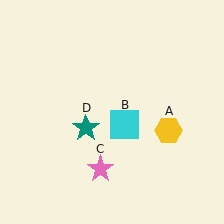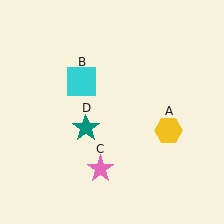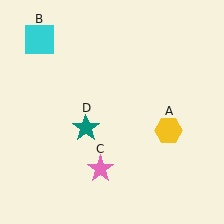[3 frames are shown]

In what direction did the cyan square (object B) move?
The cyan square (object B) moved up and to the left.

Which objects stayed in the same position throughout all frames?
Yellow hexagon (object A) and pink star (object C) and teal star (object D) remained stationary.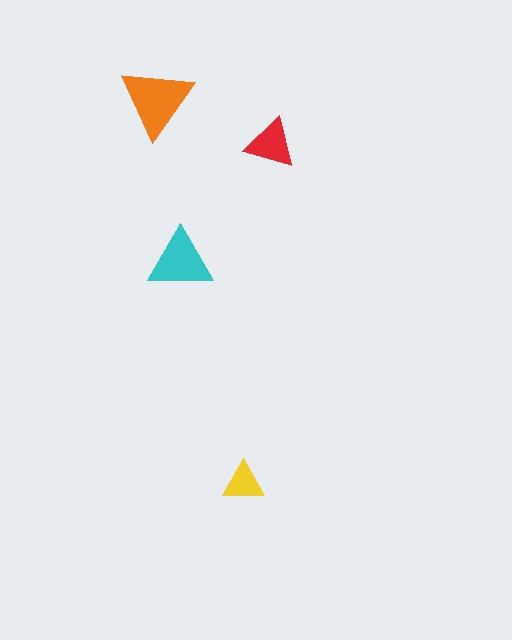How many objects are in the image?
There are 4 objects in the image.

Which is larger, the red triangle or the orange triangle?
The orange one.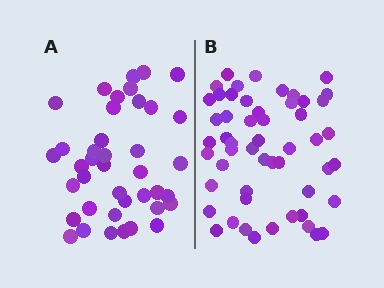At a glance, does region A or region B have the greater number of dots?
Region B (the right region) has more dots.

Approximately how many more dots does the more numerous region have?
Region B has approximately 15 more dots than region A.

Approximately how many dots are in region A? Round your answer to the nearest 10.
About 40 dots.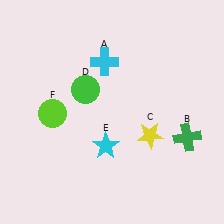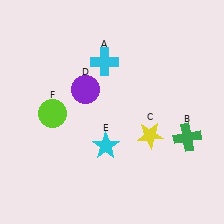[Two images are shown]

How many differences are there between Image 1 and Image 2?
There is 1 difference between the two images.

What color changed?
The circle (D) changed from green in Image 1 to purple in Image 2.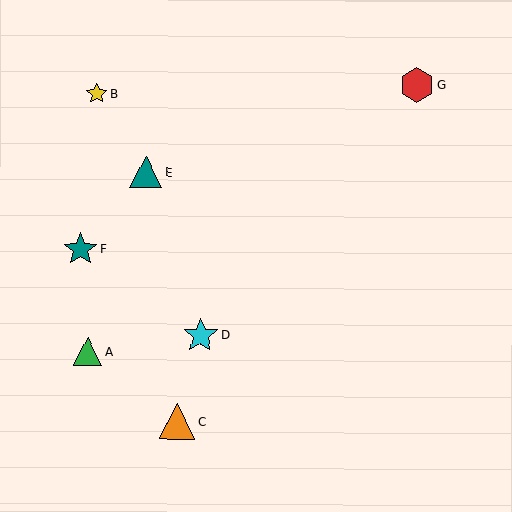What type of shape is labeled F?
Shape F is a teal star.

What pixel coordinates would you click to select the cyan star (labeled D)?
Click at (200, 335) to select the cyan star D.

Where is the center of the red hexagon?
The center of the red hexagon is at (417, 85).